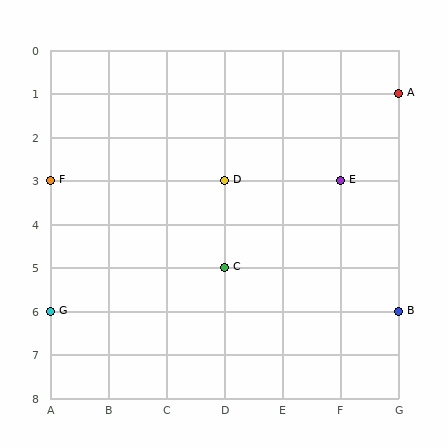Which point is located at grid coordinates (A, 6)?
Point G is at (A, 6).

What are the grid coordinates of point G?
Point G is at grid coordinates (A, 6).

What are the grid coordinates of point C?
Point C is at grid coordinates (D, 5).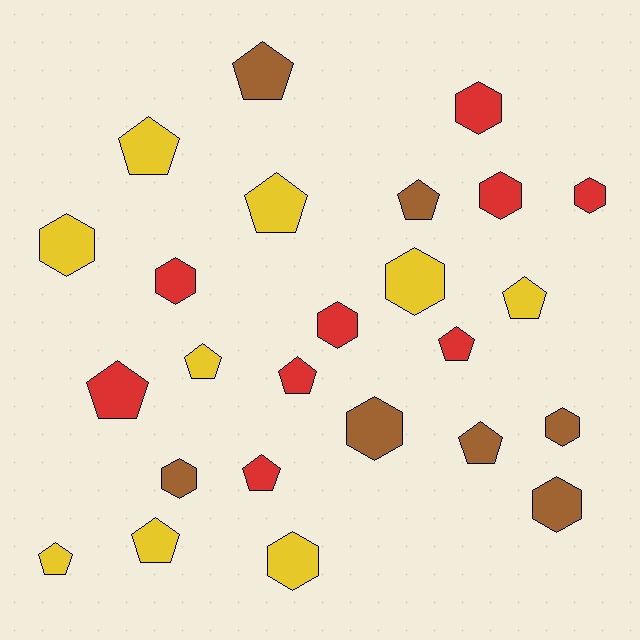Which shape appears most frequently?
Pentagon, with 13 objects.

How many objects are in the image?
There are 25 objects.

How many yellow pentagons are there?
There are 6 yellow pentagons.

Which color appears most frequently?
Yellow, with 9 objects.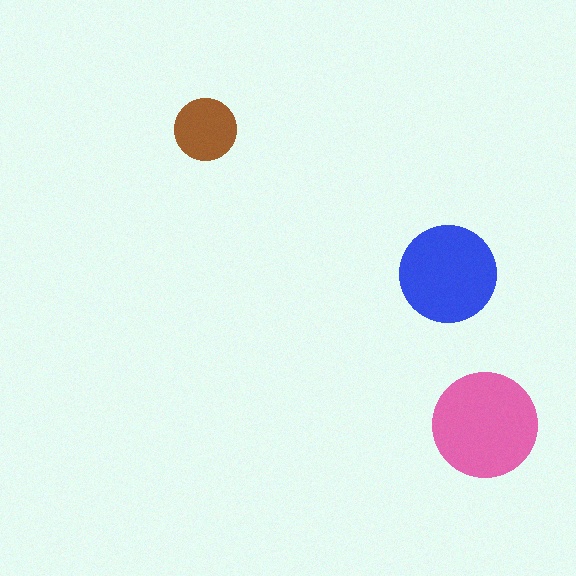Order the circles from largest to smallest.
the pink one, the blue one, the brown one.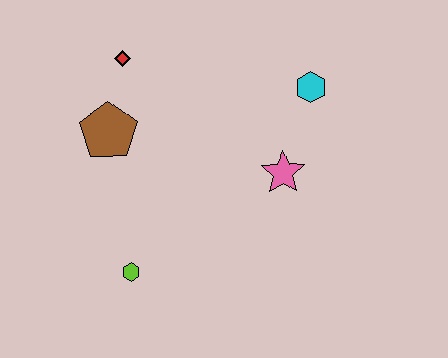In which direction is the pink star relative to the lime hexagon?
The pink star is to the right of the lime hexagon.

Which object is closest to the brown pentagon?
The red diamond is closest to the brown pentagon.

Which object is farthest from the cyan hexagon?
The lime hexagon is farthest from the cyan hexagon.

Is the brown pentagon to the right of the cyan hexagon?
No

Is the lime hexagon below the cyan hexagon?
Yes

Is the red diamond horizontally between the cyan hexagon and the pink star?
No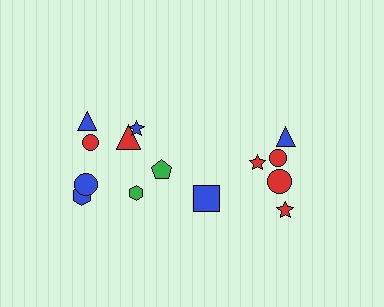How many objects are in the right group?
There are 6 objects.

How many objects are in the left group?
There are 8 objects.